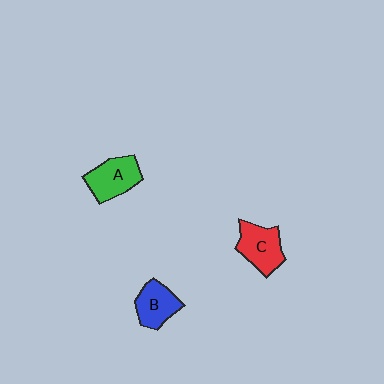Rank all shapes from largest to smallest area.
From largest to smallest: A (green), C (red), B (blue).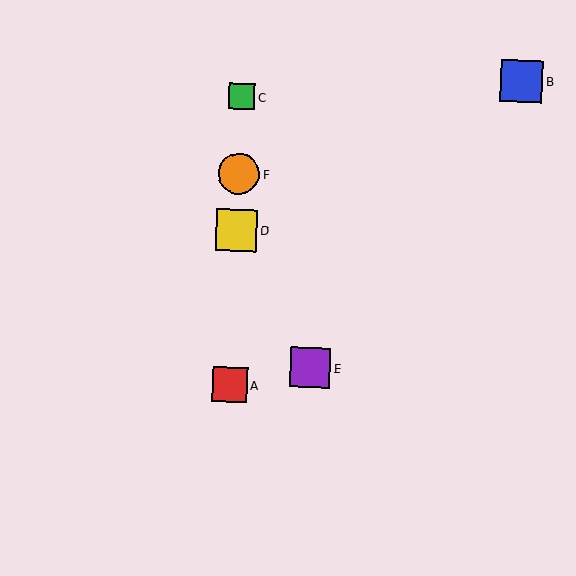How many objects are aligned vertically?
4 objects (A, C, D, F) are aligned vertically.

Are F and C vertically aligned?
Yes, both are at x≈239.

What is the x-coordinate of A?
Object A is at x≈230.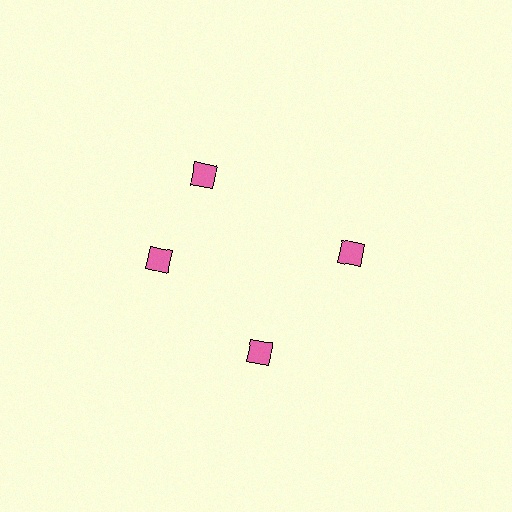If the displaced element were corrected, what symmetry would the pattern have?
It would have 4-fold rotational symmetry — the pattern would map onto itself every 90 degrees.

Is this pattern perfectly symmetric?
No. The 4 pink diamonds are arranged in a ring, but one element near the 12 o'clock position is rotated out of alignment along the ring, breaking the 4-fold rotational symmetry.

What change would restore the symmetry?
The symmetry would be restored by rotating it back into even spacing with its neighbors so that all 4 diamonds sit at equal angles and equal distance from the center.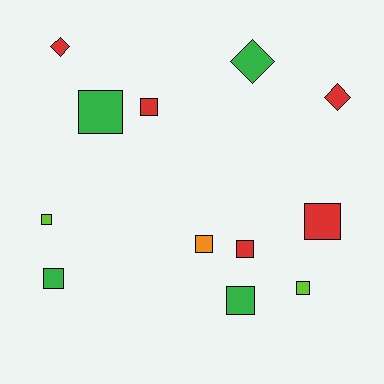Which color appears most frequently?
Red, with 5 objects.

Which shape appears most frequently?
Square, with 9 objects.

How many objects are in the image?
There are 12 objects.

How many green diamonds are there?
There is 1 green diamond.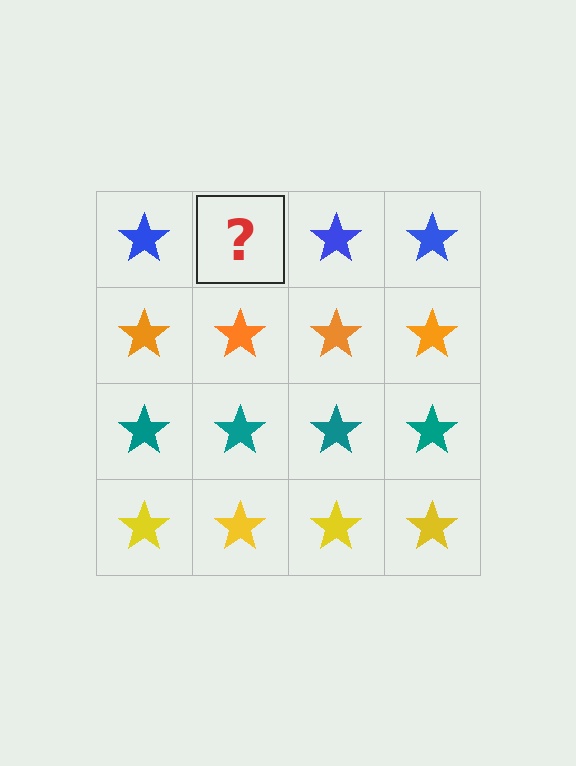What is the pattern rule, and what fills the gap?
The rule is that each row has a consistent color. The gap should be filled with a blue star.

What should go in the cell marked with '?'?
The missing cell should contain a blue star.